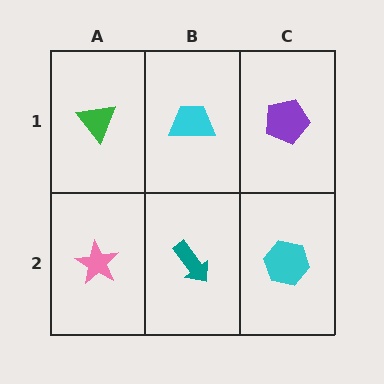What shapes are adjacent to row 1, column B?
A teal arrow (row 2, column B), a green triangle (row 1, column A), a purple pentagon (row 1, column C).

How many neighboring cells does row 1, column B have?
3.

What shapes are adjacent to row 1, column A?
A pink star (row 2, column A), a cyan trapezoid (row 1, column B).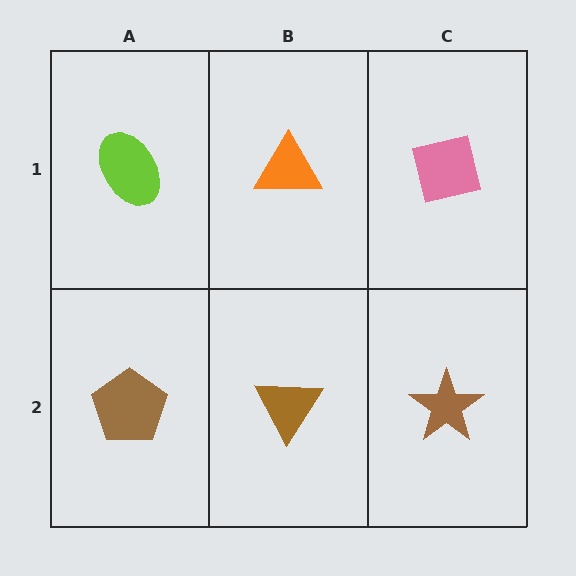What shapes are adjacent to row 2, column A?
A lime ellipse (row 1, column A), a brown triangle (row 2, column B).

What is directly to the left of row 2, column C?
A brown triangle.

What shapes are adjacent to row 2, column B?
An orange triangle (row 1, column B), a brown pentagon (row 2, column A), a brown star (row 2, column C).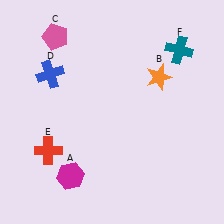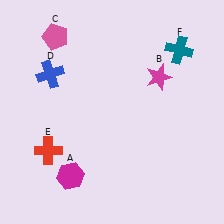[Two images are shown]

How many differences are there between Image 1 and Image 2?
There is 1 difference between the two images.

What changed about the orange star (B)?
In Image 1, B is orange. In Image 2, it changed to magenta.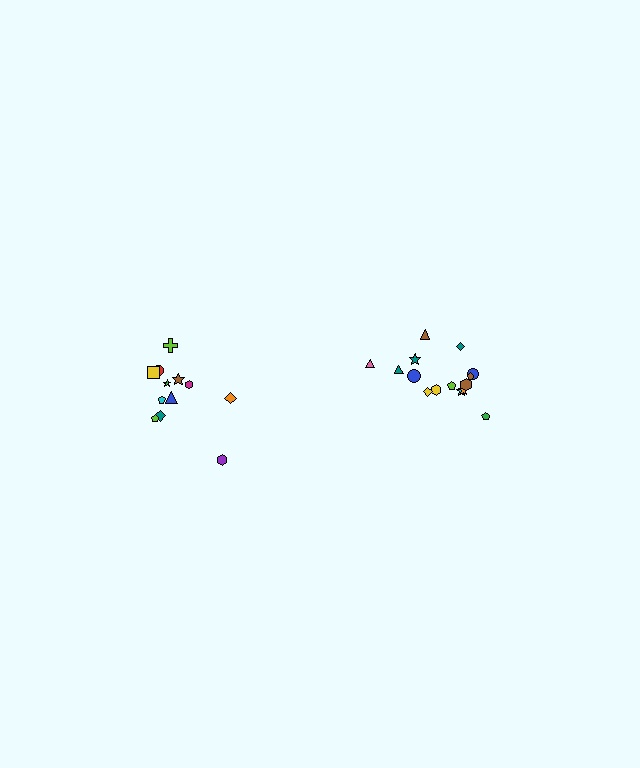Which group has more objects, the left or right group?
The right group.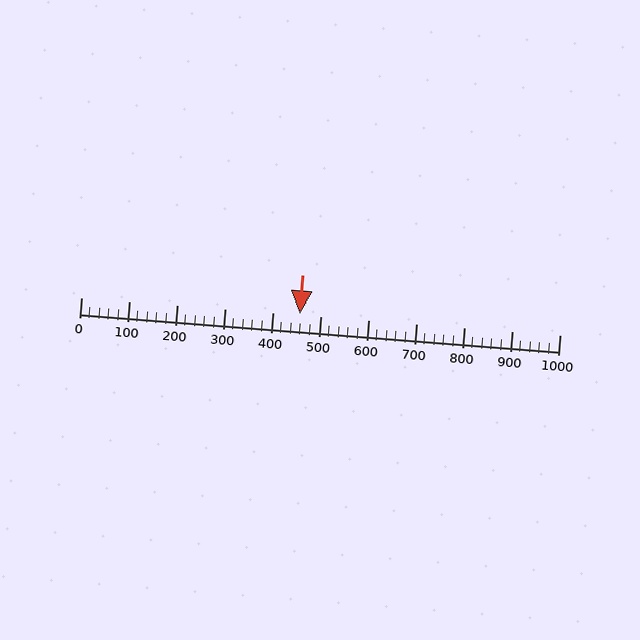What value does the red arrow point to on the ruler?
The red arrow points to approximately 456.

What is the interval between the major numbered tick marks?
The major tick marks are spaced 100 units apart.